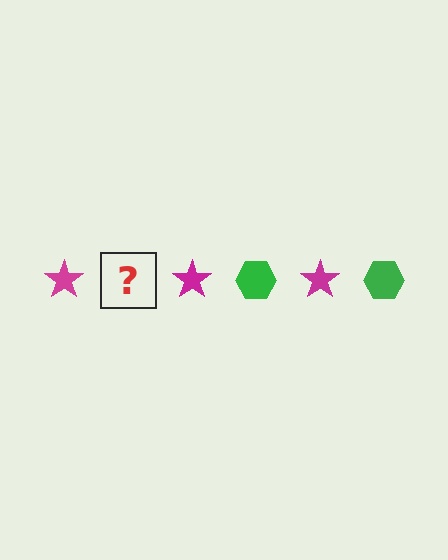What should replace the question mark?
The question mark should be replaced with a green hexagon.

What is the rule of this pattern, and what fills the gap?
The rule is that the pattern alternates between magenta star and green hexagon. The gap should be filled with a green hexagon.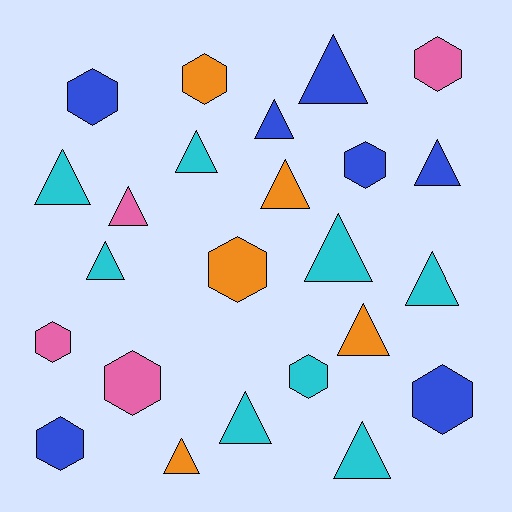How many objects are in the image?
There are 24 objects.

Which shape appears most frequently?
Triangle, with 14 objects.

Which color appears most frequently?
Cyan, with 8 objects.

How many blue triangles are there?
There are 3 blue triangles.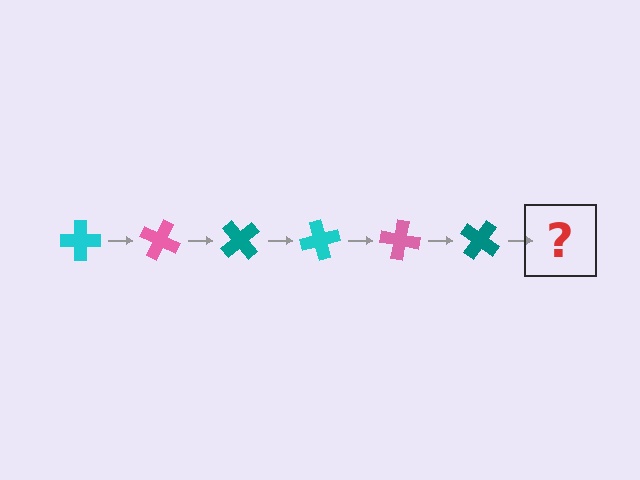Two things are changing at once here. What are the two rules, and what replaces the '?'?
The two rules are that it rotates 25 degrees each step and the color cycles through cyan, pink, and teal. The '?' should be a cyan cross, rotated 150 degrees from the start.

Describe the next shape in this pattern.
It should be a cyan cross, rotated 150 degrees from the start.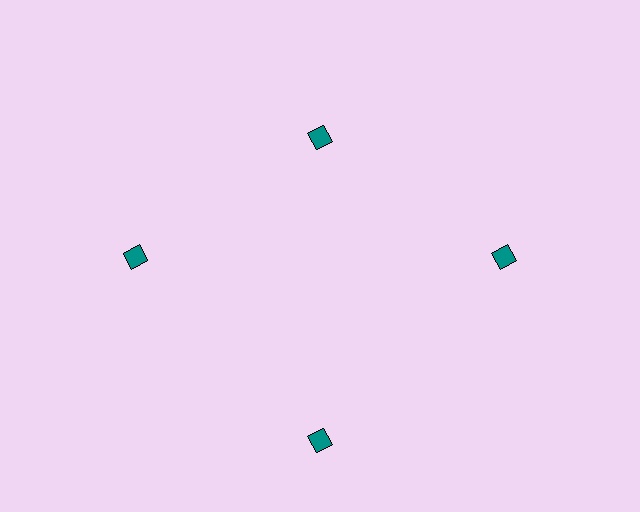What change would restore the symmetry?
The symmetry would be restored by moving it outward, back onto the ring so that all 4 diamonds sit at equal angles and equal distance from the center.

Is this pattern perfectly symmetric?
No. The 4 teal diamonds are arranged in a ring, but one element near the 12 o'clock position is pulled inward toward the center, breaking the 4-fold rotational symmetry.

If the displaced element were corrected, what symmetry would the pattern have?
It would have 4-fold rotational symmetry — the pattern would map onto itself every 90 degrees.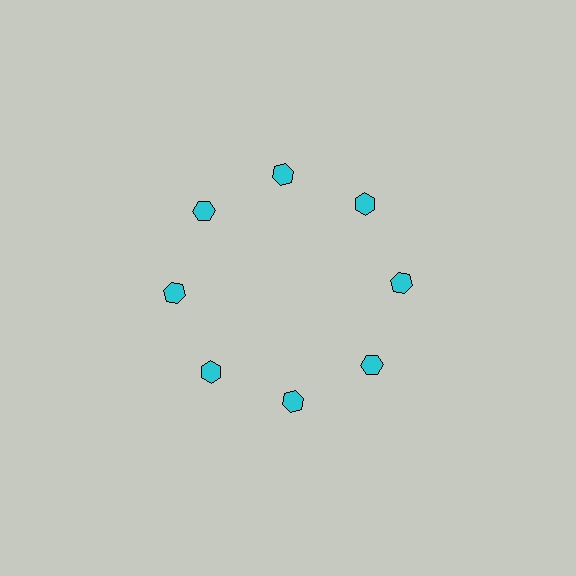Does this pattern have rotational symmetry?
Yes, this pattern has 8-fold rotational symmetry. It looks the same after rotating 45 degrees around the center.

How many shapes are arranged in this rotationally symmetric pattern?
There are 8 shapes, arranged in 8 groups of 1.